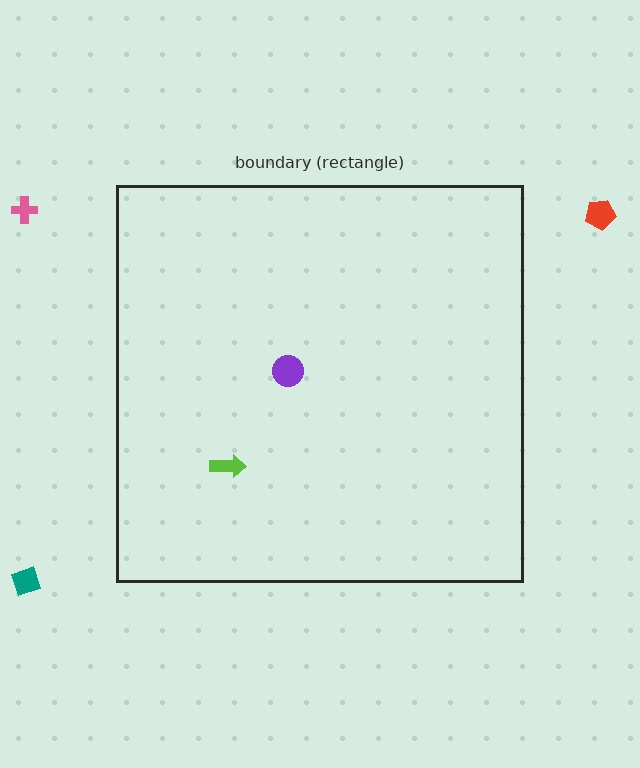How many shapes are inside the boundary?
2 inside, 3 outside.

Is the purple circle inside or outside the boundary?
Inside.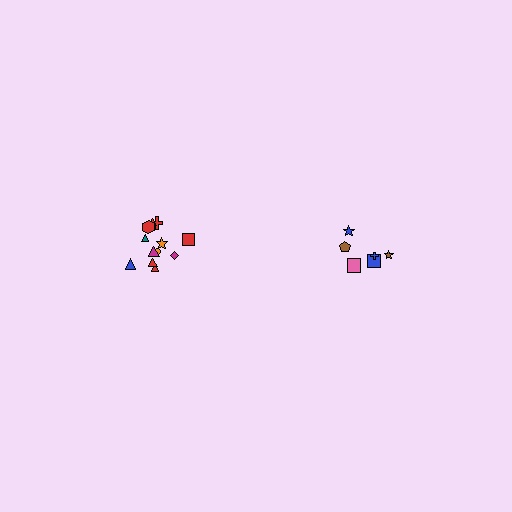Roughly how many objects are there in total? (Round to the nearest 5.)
Roughly 20 objects in total.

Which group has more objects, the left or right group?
The left group.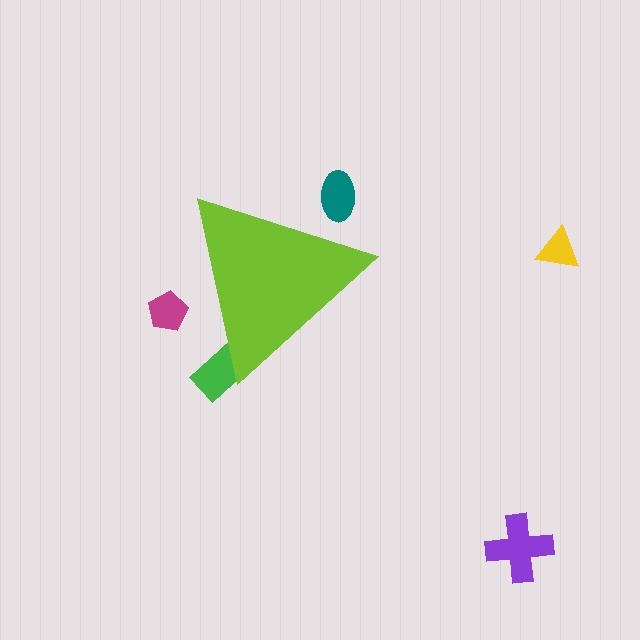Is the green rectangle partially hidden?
Yes, the green rectangle is partially hidden behind the lime triangle.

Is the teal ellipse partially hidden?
Yes, the teal ellipse is partially hidden behind the lime triangle.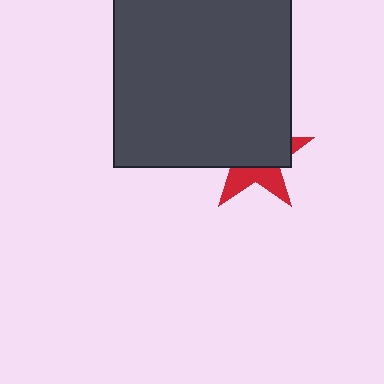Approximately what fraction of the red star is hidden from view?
Roughly 62% of the red star is hidden behind the dark gray square.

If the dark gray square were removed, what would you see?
You would see the complete red star.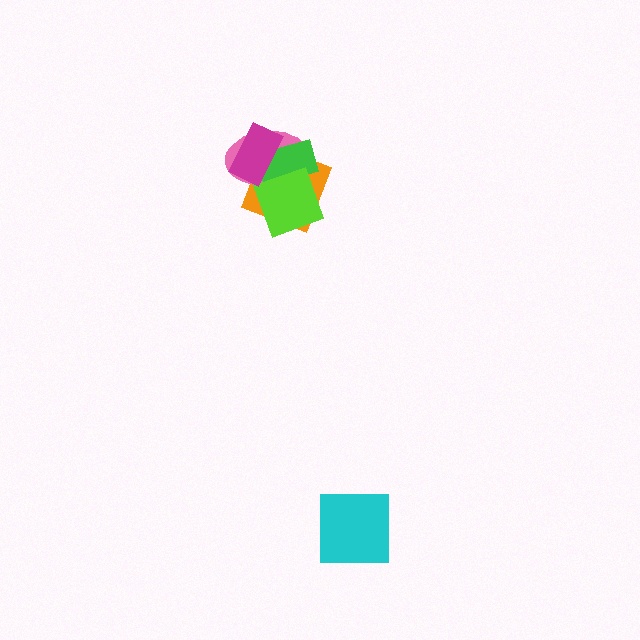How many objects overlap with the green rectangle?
4 objects overlap with the green rectangle.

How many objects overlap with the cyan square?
0 objects overlap with the cyan square.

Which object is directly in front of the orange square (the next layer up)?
The pink ellipse is directly in front of the orange square.